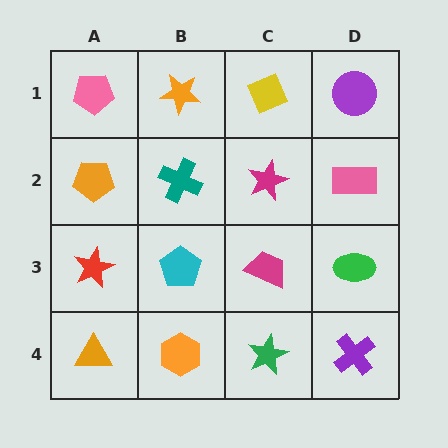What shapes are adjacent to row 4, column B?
A cyan pentagon (row 3, column B), an orange triangle (row 4, column A), a green star (row 4, column C).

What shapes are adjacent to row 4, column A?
A red star (row 3, column A), an orange hexagon (row 4, column B).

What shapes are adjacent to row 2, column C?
A yellow diamond (row 1, column C), a magenta trapezoid (row 3, column C), a teal cross (row 2, column B), a pink rectangle (row 2, column D).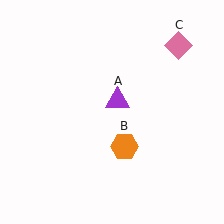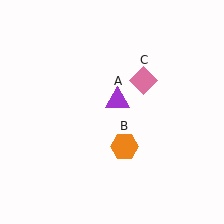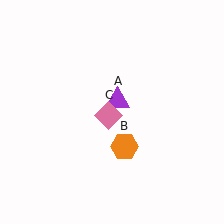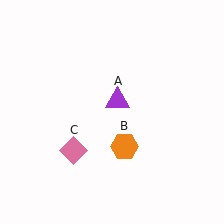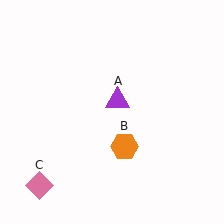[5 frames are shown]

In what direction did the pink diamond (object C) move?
The pink diamond (object C) moved down and to the left.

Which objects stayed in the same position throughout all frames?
Purple triangle (object A) and orange hexagon (object B) remained stationary.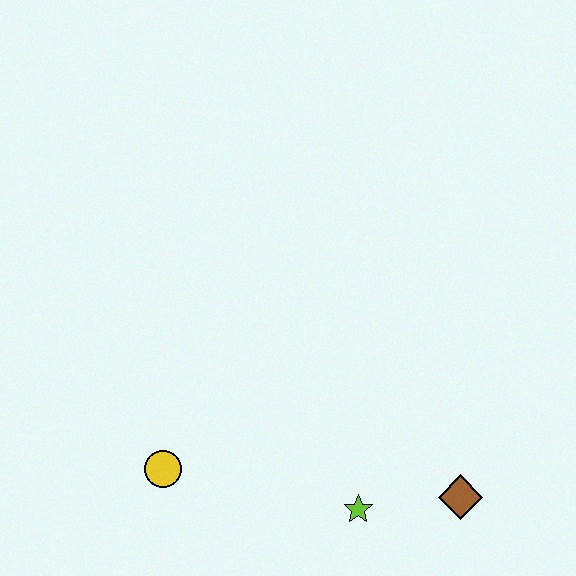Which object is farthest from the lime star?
The yellow circle is farthest from the lime star.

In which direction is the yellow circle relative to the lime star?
The yellow circle is to the left of the lime star.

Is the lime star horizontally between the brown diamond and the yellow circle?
Yes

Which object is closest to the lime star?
The brown diamond is closest to the lime star.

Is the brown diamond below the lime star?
No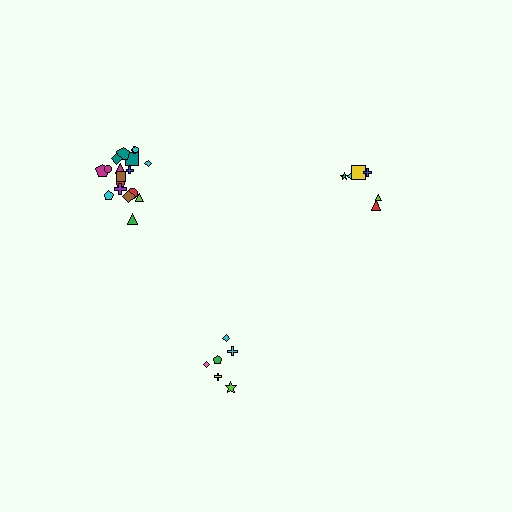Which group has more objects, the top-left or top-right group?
The top-left group.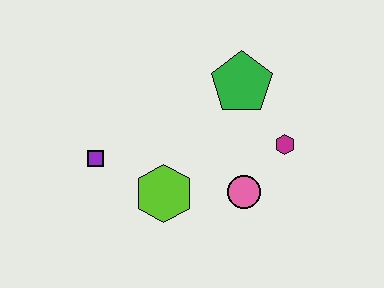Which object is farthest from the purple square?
The magenta hexagon is farthest from the purple square.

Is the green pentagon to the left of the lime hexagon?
No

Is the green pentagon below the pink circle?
No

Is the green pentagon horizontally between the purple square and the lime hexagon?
No